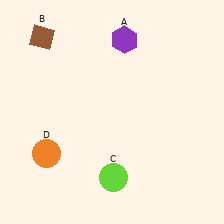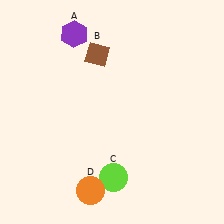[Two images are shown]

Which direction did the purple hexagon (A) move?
The purple hexagon (A) moved left.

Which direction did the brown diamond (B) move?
The brown diamond (B) moved right.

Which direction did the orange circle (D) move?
The orange circle (D) moved right.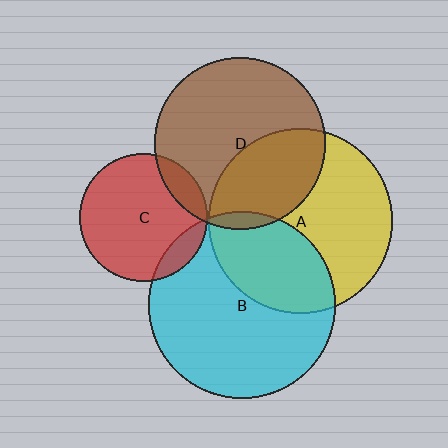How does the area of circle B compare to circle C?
Approximately 2.1 times.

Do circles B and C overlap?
Yes.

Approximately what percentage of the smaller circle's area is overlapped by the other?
Approximately 10%.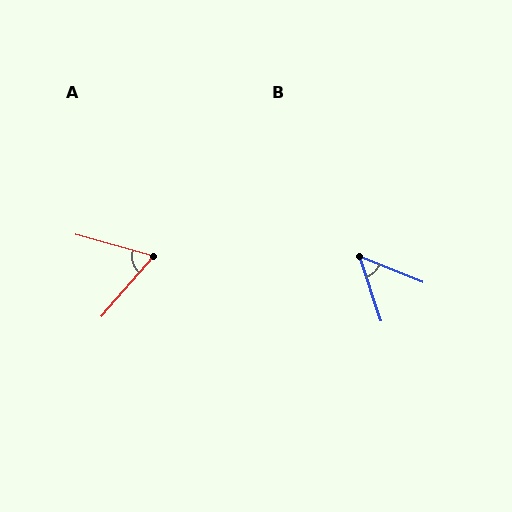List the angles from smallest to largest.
B (50°), A (64°).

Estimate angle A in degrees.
Approximately 64 degrees.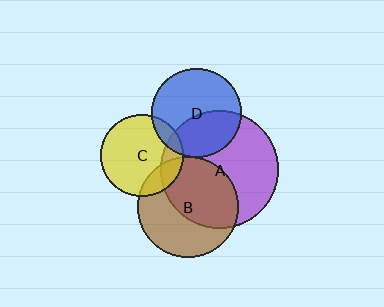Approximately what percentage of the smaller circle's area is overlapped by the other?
Approximately 15%.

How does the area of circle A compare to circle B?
Approximately 1.4 times.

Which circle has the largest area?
Circle A (purple).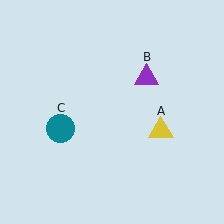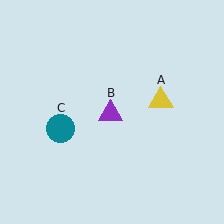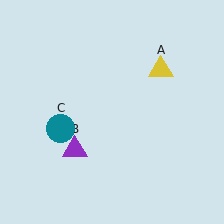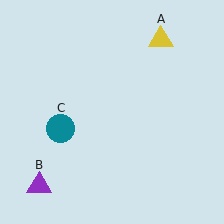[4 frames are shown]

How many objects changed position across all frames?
2 objects changed position: yellow triangle (object A), purple triangle (object B).